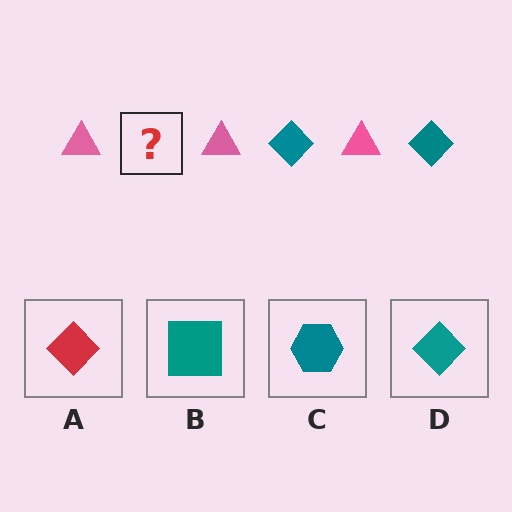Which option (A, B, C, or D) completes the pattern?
D.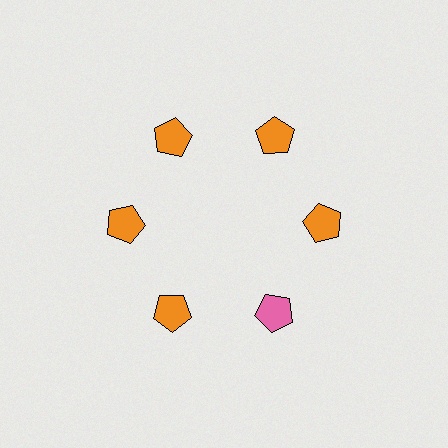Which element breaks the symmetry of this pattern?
The pink pentagon at roughly the 5 o'clock position breaks the symmetry. All other shapes are orange pentagons.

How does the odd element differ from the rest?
It has a different color: pink instead of orange.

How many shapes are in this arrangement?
There are 6 shapes arranged in a ring pattern.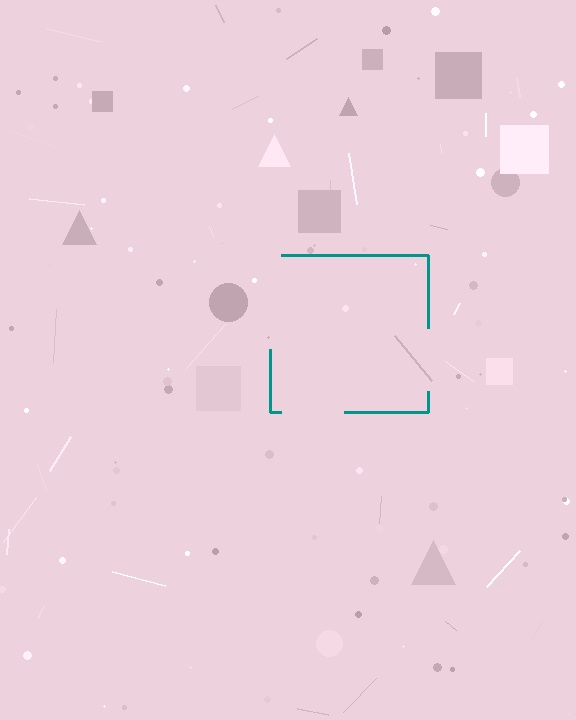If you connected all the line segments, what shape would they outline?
They would outline a square.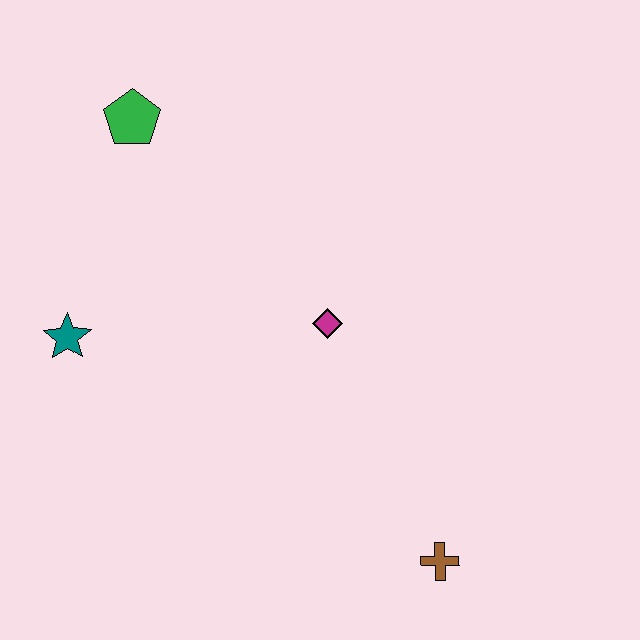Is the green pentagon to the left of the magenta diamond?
Yes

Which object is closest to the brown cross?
The magenta diamond is closest to the brown cross.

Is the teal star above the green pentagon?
No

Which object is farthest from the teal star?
The brown cross is farthest from the teal star.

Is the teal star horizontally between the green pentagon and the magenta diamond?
No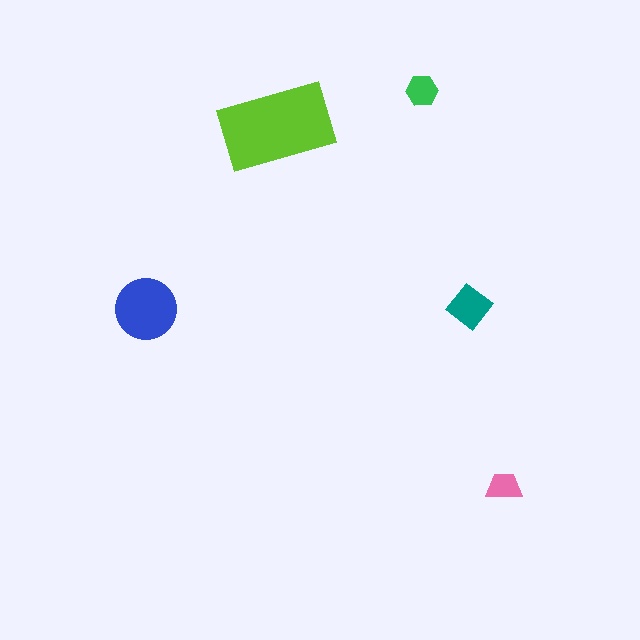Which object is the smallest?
The pink trapezoid.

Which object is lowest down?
The pink trapezoid is bottommost.